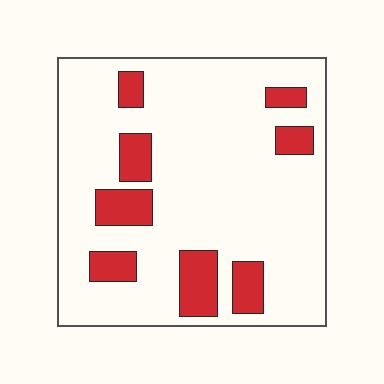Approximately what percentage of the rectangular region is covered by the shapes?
Approximately 15%.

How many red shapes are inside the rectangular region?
8.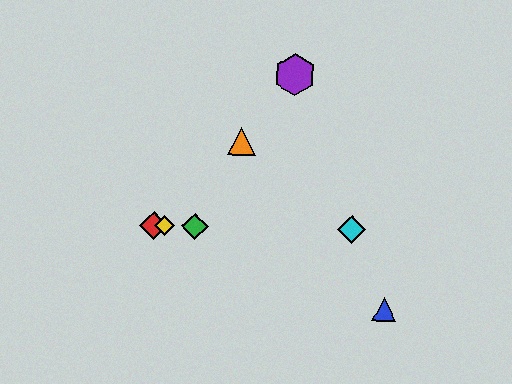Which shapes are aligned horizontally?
The red diamond, the green diamond, the yellow diamond, the cyan diamond are aligned horizontally.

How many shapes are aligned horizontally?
4 shapes (the red diamond, the green diamond, the yellow diamond, the cyan diamond) are aligned horizontally.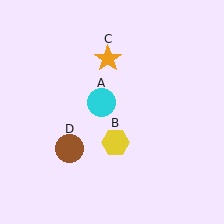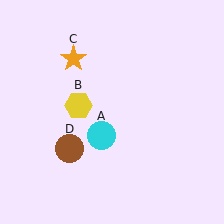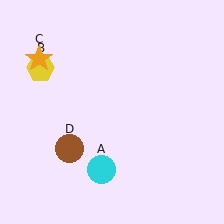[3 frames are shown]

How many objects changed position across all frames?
3 objects changed position: cyan circle (object A), yellow hexagon (object B), orange star (object C).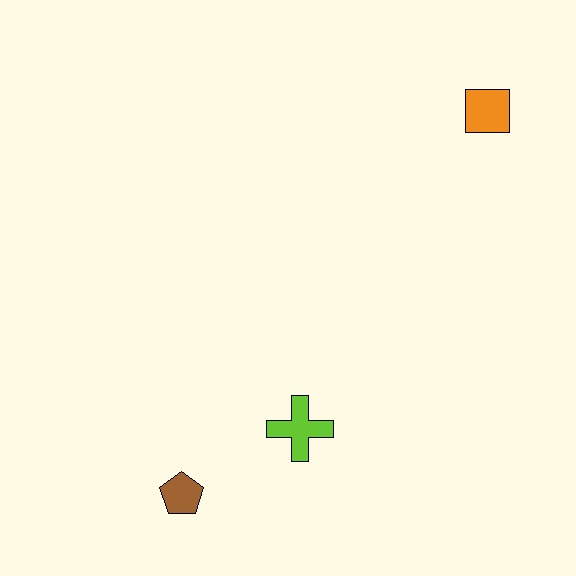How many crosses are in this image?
There is 1 cross.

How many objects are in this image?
There are 3 objects.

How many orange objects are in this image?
There is 1 orange object.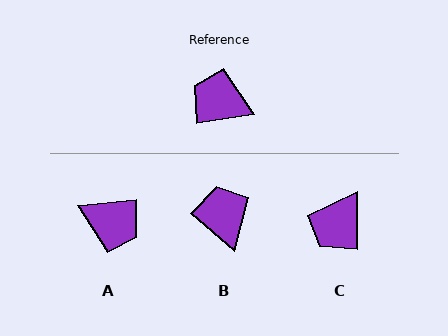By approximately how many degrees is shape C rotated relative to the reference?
Approximately 81 degrees counter-clockwise.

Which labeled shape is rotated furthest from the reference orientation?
A, about 177 degrees away.